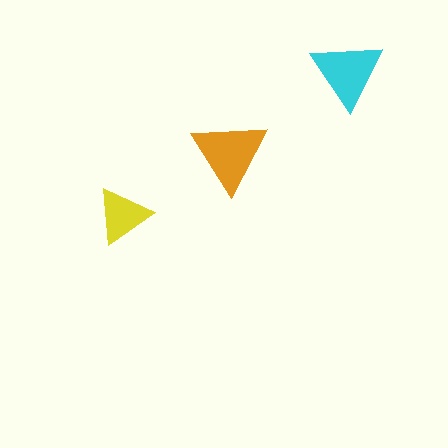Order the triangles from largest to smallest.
the orange one, the cyan one, the yellow one.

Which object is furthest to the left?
The yellow triangle is leftmost.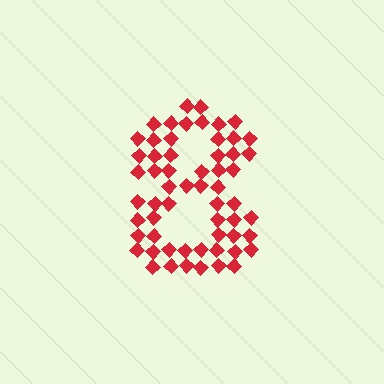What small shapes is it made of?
It is made of small diamonds.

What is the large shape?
The large shape is the digit 8.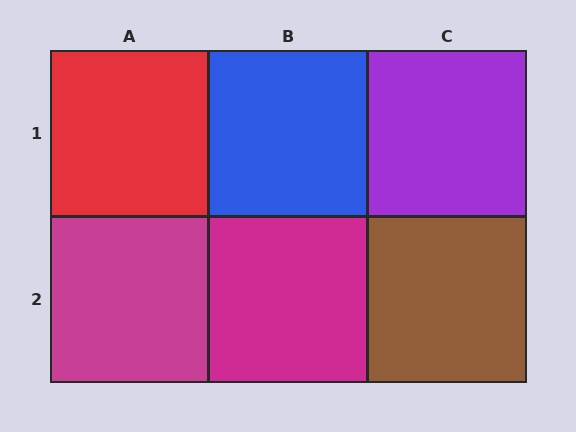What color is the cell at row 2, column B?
Magenta.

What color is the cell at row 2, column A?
Magenta.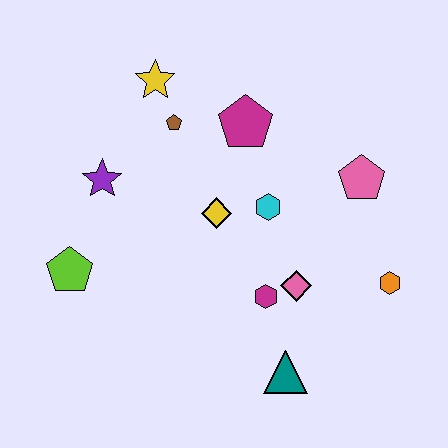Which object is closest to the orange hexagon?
The pink diamond is closest to the orange hexagon.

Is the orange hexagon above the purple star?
No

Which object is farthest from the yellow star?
The teal triangle is farthest from the yellow star.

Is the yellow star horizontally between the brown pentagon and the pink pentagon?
No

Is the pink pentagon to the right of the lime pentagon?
Yes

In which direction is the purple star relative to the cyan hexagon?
The purple star is to the left of the cyan hexagon.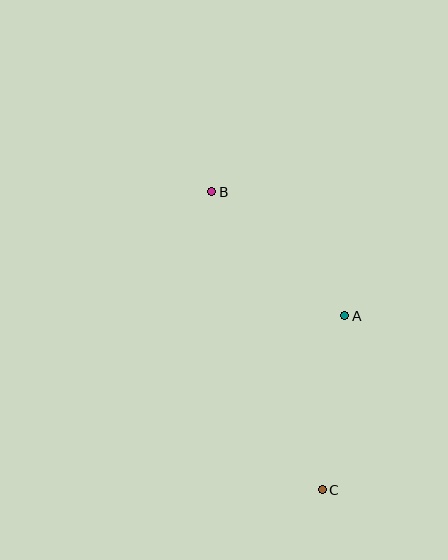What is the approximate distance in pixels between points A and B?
The distance between A and B is approximately 182 pixels.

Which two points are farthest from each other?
Points B and C are farthest from each other.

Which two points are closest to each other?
Points A and C are closest to each other.